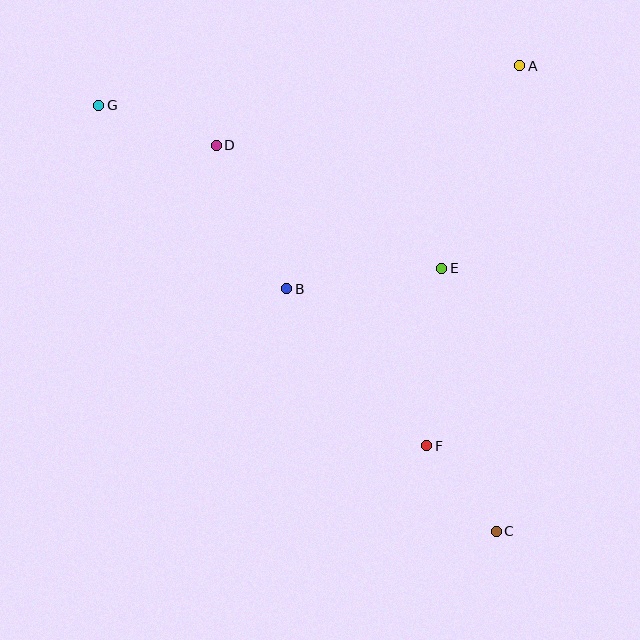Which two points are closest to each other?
Points C and F are closest to each other.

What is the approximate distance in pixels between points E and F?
The distance between E and F is approximately 178 pixels.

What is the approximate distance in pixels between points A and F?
The distance between A and F is approximately 391 pixels.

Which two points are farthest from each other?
Points C and G are farthest from each other.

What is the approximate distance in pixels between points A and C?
The distance between A and C is approximately 466 pixels.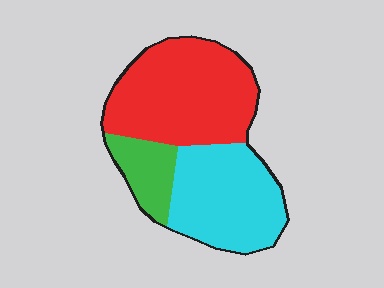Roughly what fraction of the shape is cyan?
Cyan covers 38% of the shape.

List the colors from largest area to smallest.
From largest to smallest: red, cyan, green.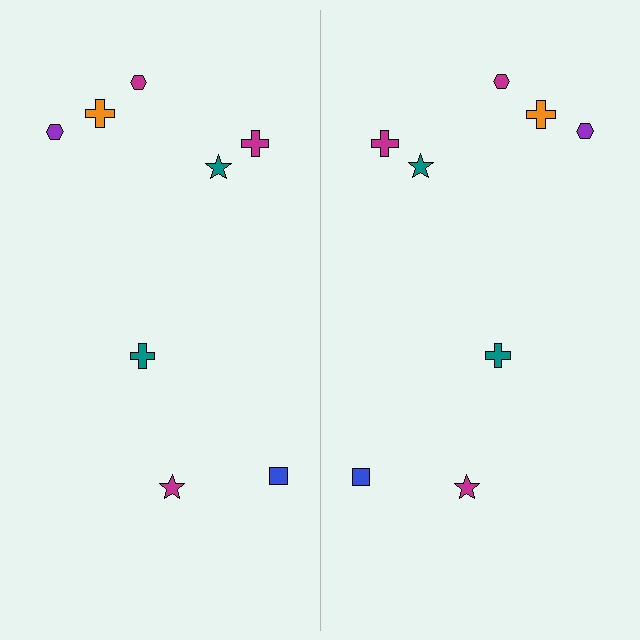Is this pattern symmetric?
Yes, this pattern has bilateral (reflection) symmetry.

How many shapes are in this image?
There are 16 shapes in this image.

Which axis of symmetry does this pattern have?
The pattern has a vertical axis of symmetry running through the center of the image.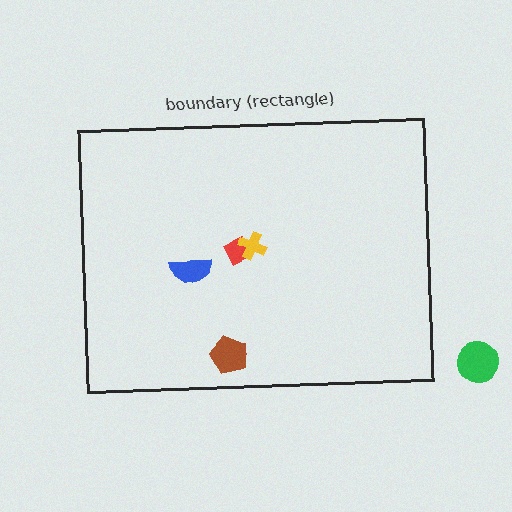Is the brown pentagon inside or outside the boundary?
Inside.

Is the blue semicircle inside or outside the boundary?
Inside.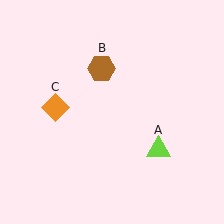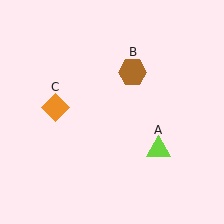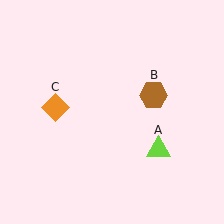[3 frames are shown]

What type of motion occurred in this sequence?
The brown hexagon (object B) rotated clockwise around the center of the scene.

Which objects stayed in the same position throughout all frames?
Lime triangle (object A) and orange diamond (object C) remained stationary.